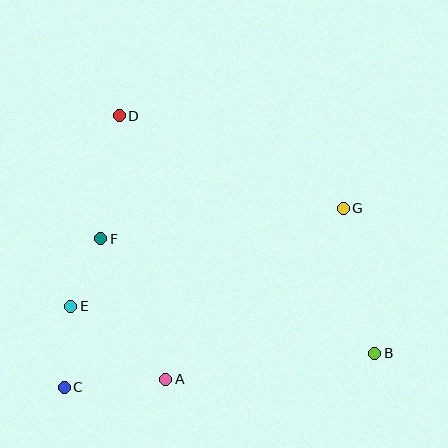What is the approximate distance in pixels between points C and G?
The distance between C and G is approximately 332 pixels.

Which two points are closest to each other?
Points E and F are closest to each other.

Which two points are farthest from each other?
Points B and D are farthest from each other.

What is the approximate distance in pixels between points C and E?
The distance between C and E is approximately 81 pixels.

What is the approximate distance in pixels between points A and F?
The distance between A and F is approximately 155 pixels.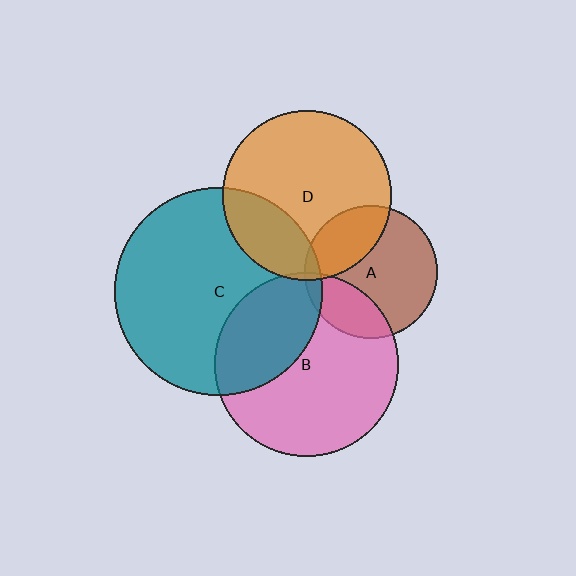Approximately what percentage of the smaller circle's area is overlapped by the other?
Approximately 25%.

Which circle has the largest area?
Circle C (teal).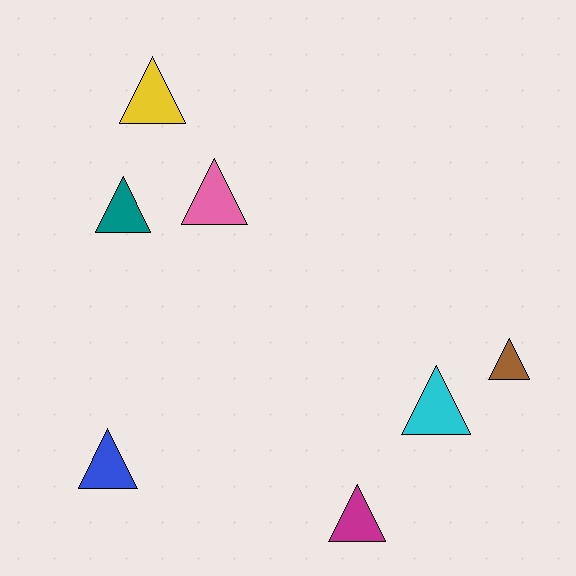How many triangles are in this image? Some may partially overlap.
There are 7 triangles.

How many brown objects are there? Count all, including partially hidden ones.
There is 1 brown object.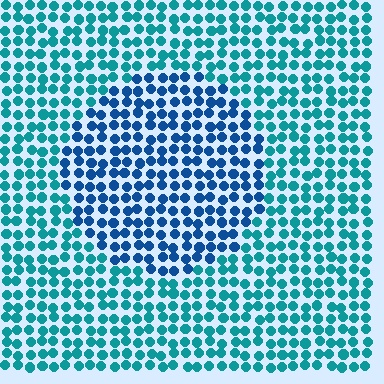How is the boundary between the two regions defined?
The boundary is defined purely by a slight shift in hue (about 32 degrees). Spacing, size, and orientation are identical on both sides.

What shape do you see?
I see a circle.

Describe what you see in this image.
The image is filled with small teal elements in a uniform arrangement. A circle-shaped region is visible where the elements are tinted to a slightly different hue, forming a subtle color boundary.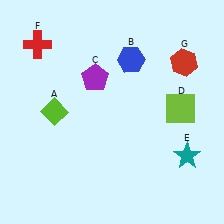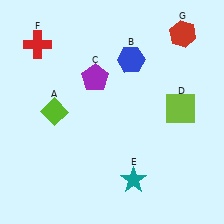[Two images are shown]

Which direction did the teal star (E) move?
The teal star (E) moved left.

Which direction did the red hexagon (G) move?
The red hexagon (G) moved up.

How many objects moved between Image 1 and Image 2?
2 objects moved between the two images.